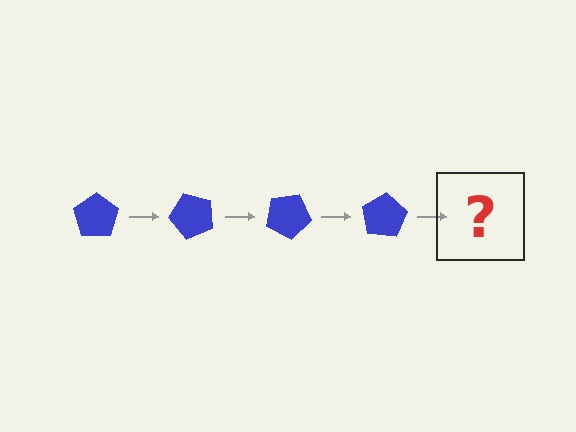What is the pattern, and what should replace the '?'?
The pattern is that the pentagon rotates 50 degrees each step. The '?' should be a blue pentagon rotated 200 degrees.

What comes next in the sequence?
The next element should be a blue pentagon rotated 200 degrees.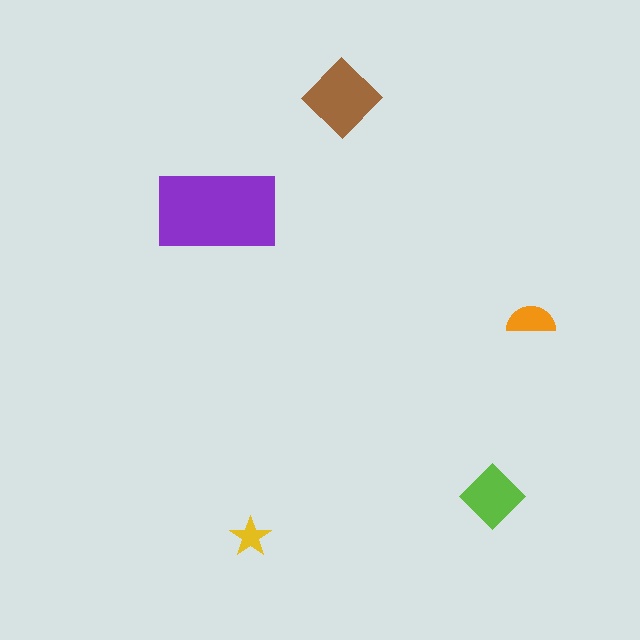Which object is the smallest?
The yellow star.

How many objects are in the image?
There are 5 objects in the image.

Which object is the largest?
The purple rectangle.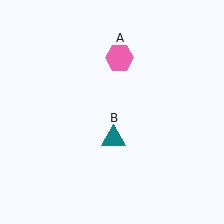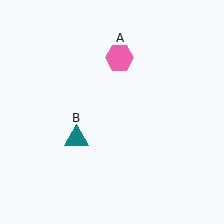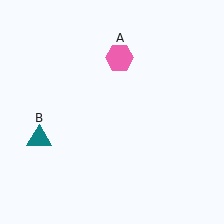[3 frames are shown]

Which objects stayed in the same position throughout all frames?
Pink hexagon (object A) remained stationary.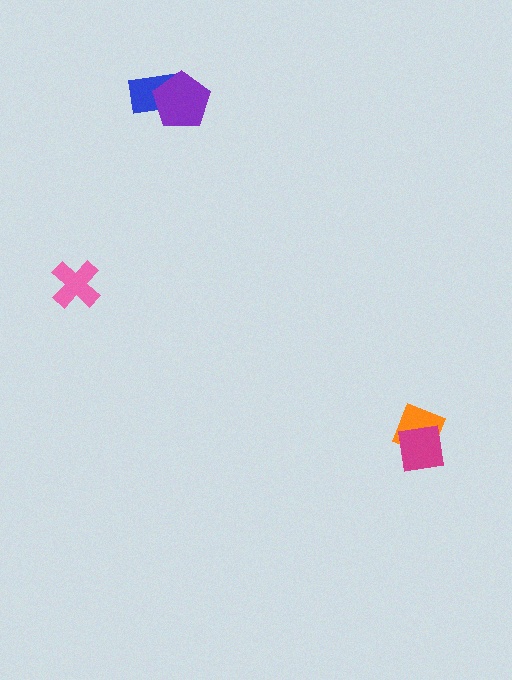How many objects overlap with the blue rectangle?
1 object overlaps with the blue rectangle.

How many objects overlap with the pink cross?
0 objects overlap with the pink cross.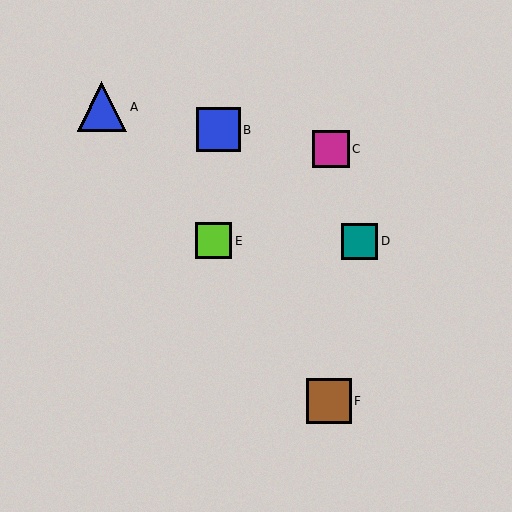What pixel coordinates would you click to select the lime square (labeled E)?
Click at (213, 241) to select the lime square E.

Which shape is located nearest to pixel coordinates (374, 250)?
The teal square (labeled D) at (360, 241) is nearest to that location.